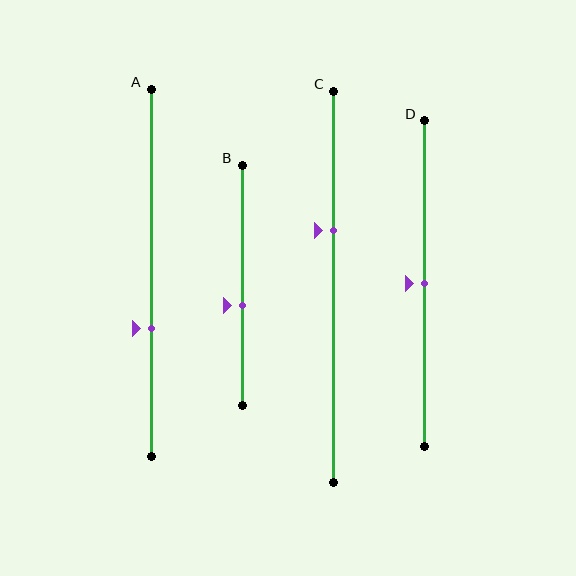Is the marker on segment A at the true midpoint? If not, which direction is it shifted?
No, the marker on segment A is shifted downward by about 15% of the segment length.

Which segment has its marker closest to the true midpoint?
Segment D has its marker closest to the true midpoint.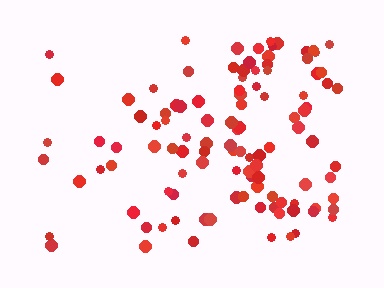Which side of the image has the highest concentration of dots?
The right.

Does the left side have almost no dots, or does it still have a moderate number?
Still a moderate number, just noticeably fewer than the right.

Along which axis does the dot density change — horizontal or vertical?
Horizontal.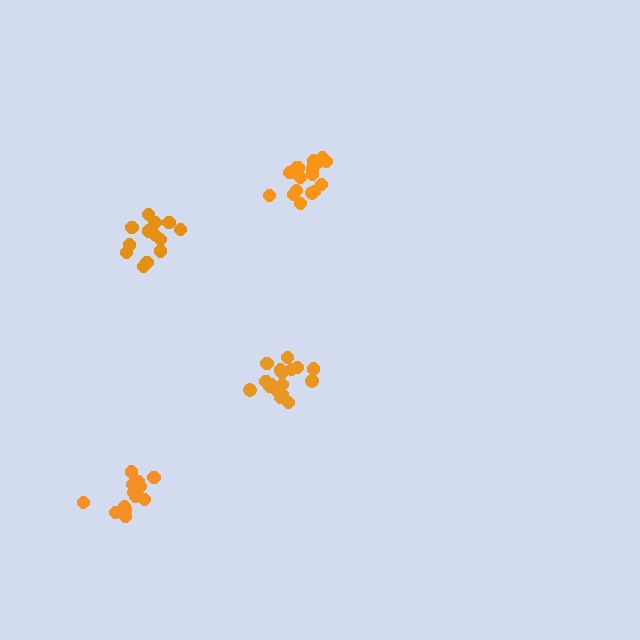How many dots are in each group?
Group 1: 14 dots, Group 2: 18 dots, Group 3: 13 dots, Group 4: 19 dots (64 total).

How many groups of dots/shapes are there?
There are 4 groups.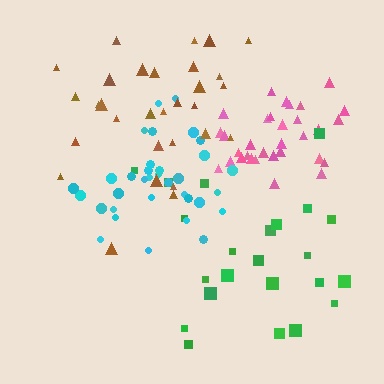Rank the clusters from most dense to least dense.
pink, cyan, brown, green.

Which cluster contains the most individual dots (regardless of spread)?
Cyan (34).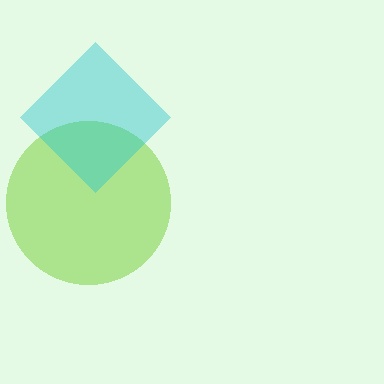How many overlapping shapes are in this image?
There are 2 overlapping shapes in the image.